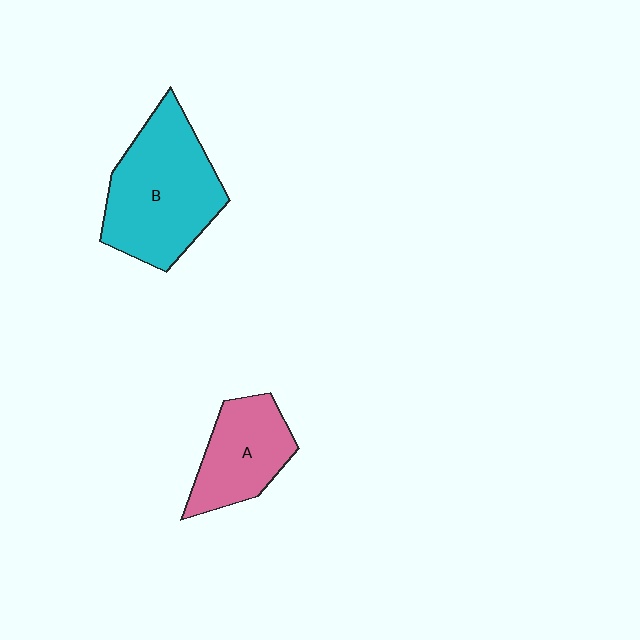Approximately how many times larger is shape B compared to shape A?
Approximately 1.6 times.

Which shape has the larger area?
Shape B (cyan).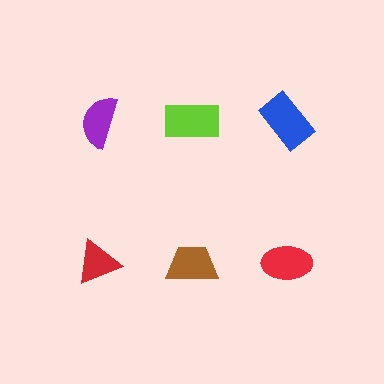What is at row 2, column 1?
A red triangle.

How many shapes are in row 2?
3 shapes.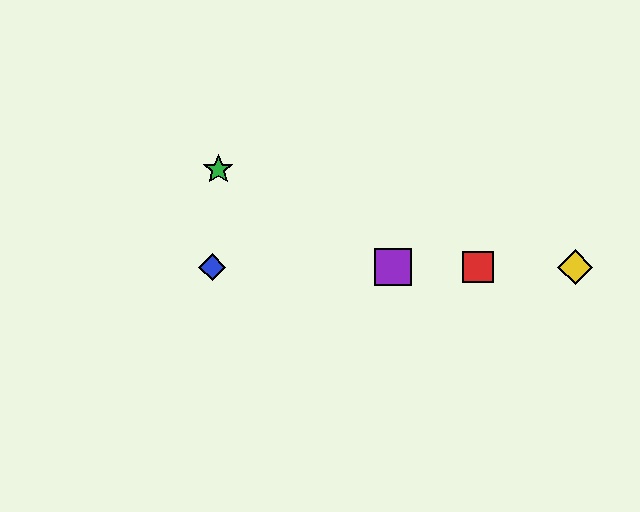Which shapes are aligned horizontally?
The red square, the blue diamond, the yellow diamond, the purple square are aligned horizontally.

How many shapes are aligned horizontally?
4 shapes (the red square, the blue diamond, the yellow diamond, the purple square) are aligned horizontally.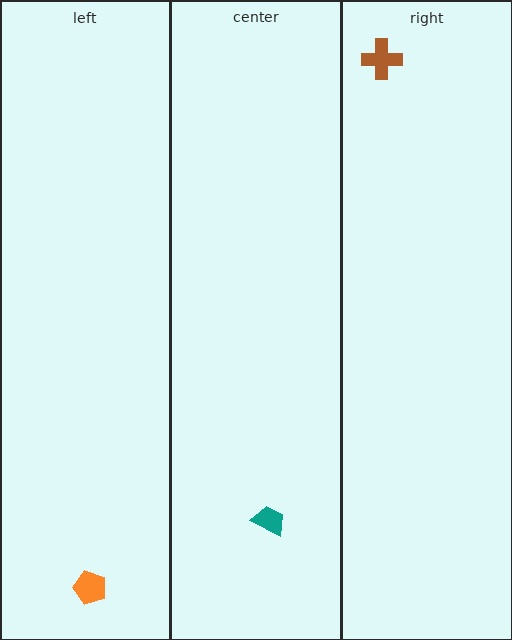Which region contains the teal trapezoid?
The center region.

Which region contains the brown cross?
The right region.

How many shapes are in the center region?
1.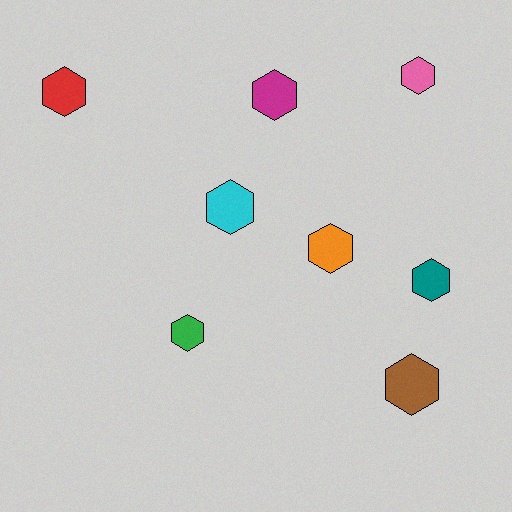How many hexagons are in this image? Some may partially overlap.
There are 8 hexagons.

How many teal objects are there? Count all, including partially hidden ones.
There is 1 teal object.